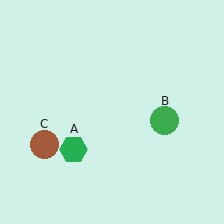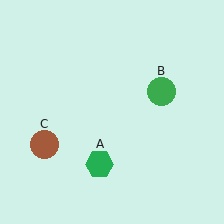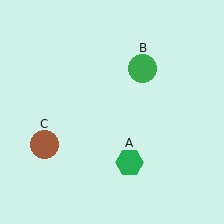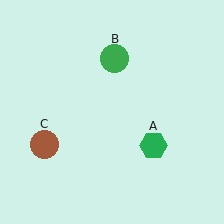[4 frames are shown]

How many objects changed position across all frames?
2 objects changed position: green hexagon (object A), green circle (object B).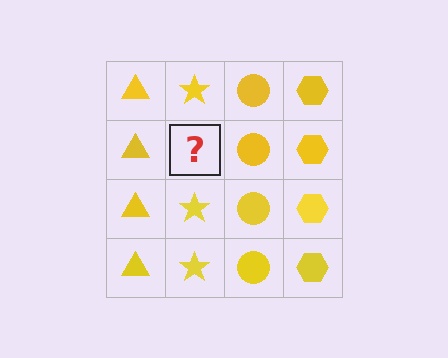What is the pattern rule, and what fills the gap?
The rule is that each column has a consistent shape. The gap should be filled with a yellow star.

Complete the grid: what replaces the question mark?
The question mark should be replaced with a yellow star.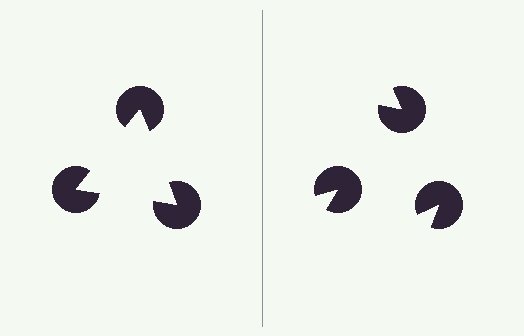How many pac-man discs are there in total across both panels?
6 — 3 on each side.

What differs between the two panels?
The pac-man discs are positioned identically on both sides; only the wedge orientations differ. On the left they align to a triangle; on the right they are misaligned.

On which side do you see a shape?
An illusory triangle appears on the left side. On the right side the wedge cuts are rotated, so no coherent shape forms.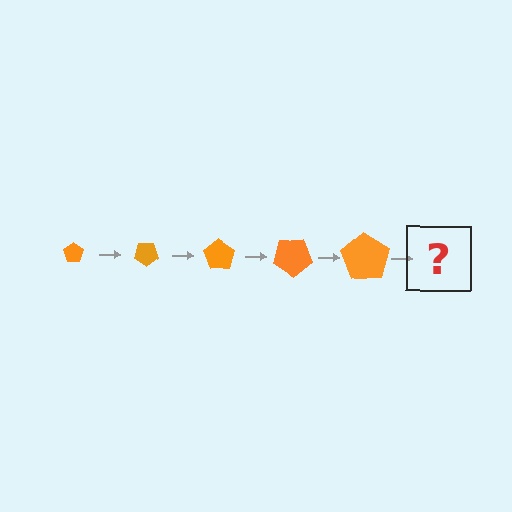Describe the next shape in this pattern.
It should be a pentagon, larger than the previous one and rotated 175 degrees from the start.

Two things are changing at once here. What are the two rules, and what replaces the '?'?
The two rules are that the pentagon grows larger each step and it rotates 35 degrees each step. The '?' should be a pentagon, larger than the previous one and rotated 175 degrees from the start.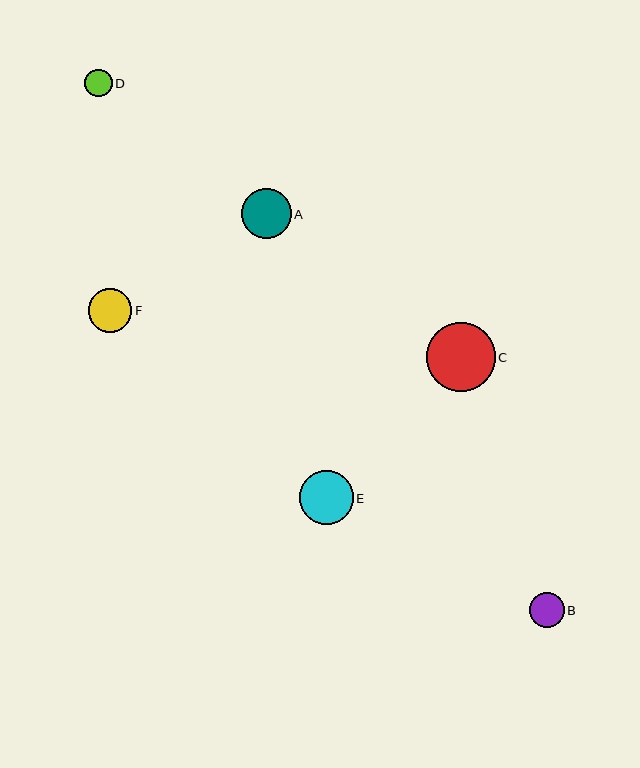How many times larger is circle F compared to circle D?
Circle F is approximately 1.6 times the size of circle D.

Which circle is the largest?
Circle C is the largest with a size of approximately 68 pixels.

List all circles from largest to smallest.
From largest to smallest: C, E, A, F, B, D.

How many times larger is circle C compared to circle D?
Circle C is approximately 2.5 times the size of circle D.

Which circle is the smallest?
Circle D is the smallest with a size of approximately 27 pixels.